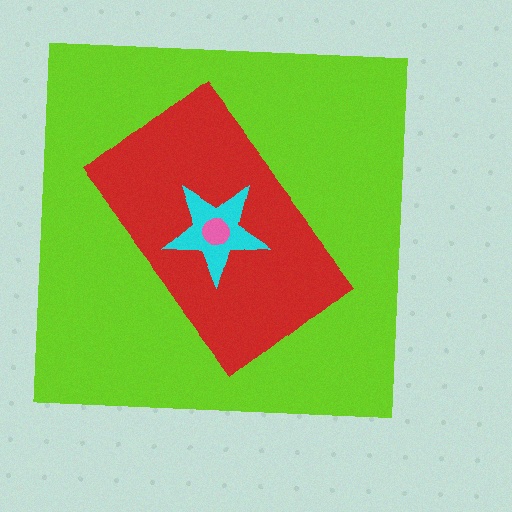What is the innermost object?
The pink circle.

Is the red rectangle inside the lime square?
Yes.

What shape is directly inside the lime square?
The red rectangle.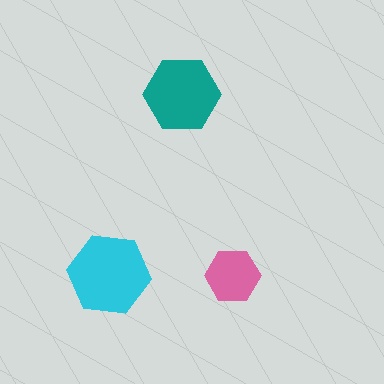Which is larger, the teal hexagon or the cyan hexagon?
The cyan one.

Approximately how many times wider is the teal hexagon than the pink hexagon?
About 1.5 times wider.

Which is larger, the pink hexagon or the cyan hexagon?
The cyan one.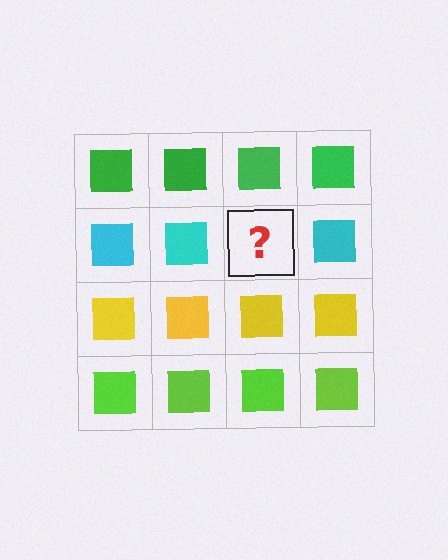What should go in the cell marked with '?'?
The missing cell should contain a cyan square.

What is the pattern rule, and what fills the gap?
The rule is that each row has a consistent color. The gap should be filled with a cyan square.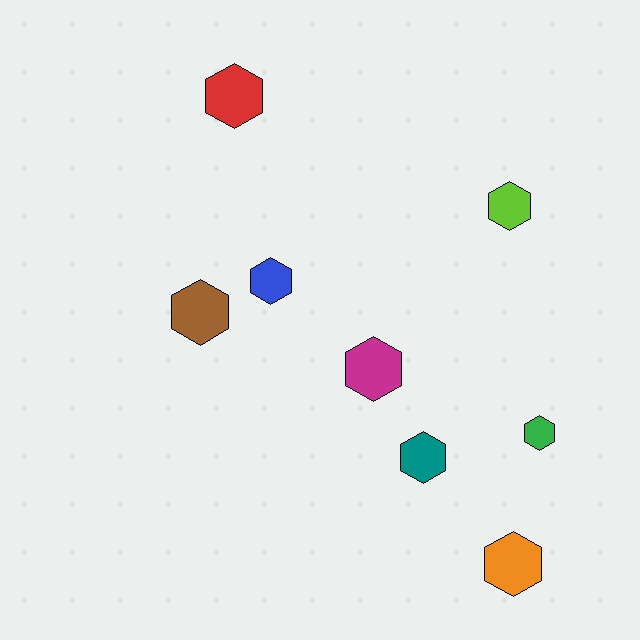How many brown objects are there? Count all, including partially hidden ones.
There is 1 brown object.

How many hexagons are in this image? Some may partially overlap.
There are 8 hexagons.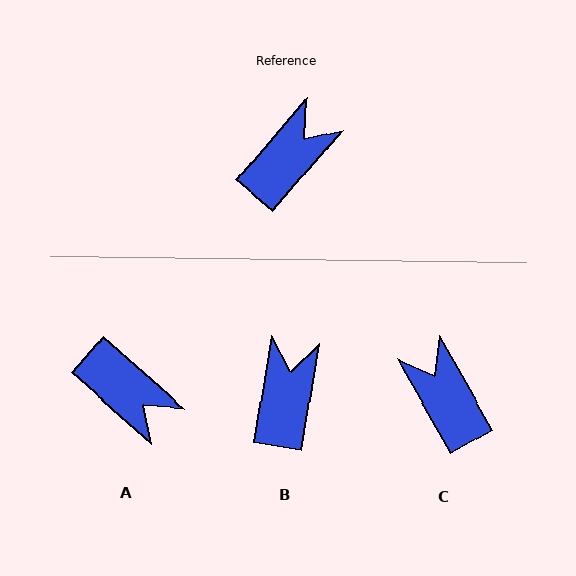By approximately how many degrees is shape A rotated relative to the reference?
Approximately 91 degrees clockwise.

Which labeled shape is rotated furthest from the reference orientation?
A, about 91 degrees away.